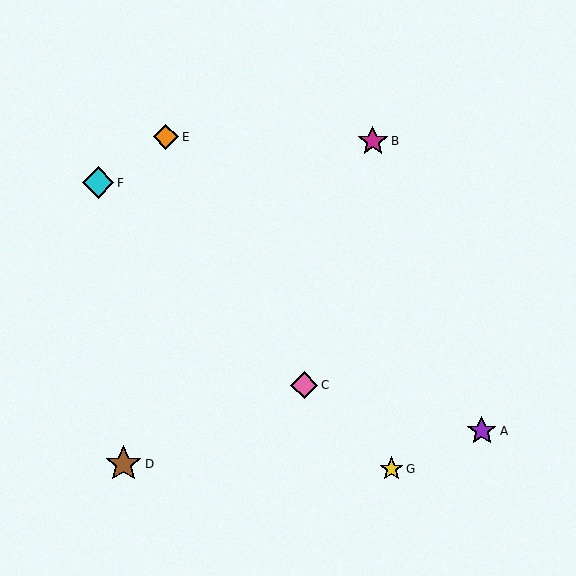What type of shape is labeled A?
Shape A is a purple star.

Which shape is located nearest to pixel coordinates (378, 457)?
The yellow star (labeled G) at (392, 469) is nearest to that location.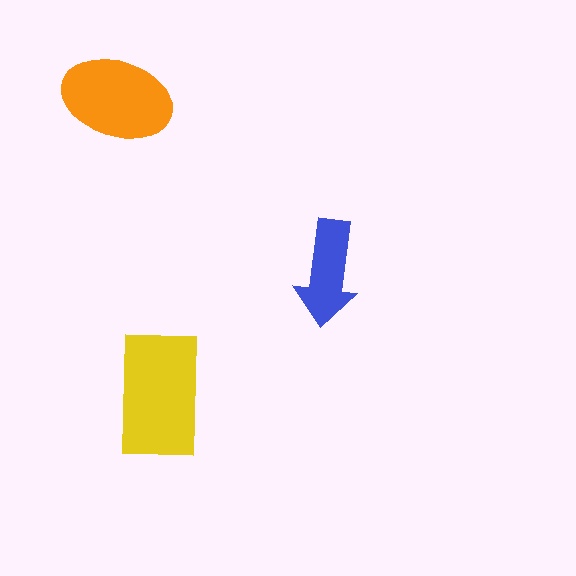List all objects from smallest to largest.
The blue arrow, the orange ellipse, the yellow rectangle.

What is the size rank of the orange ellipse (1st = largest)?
2nd.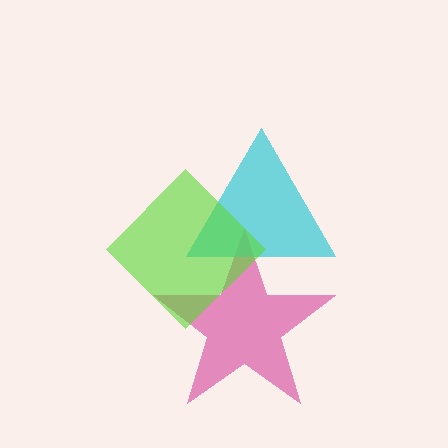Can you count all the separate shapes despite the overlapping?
Yes, there are 3 separate shapes.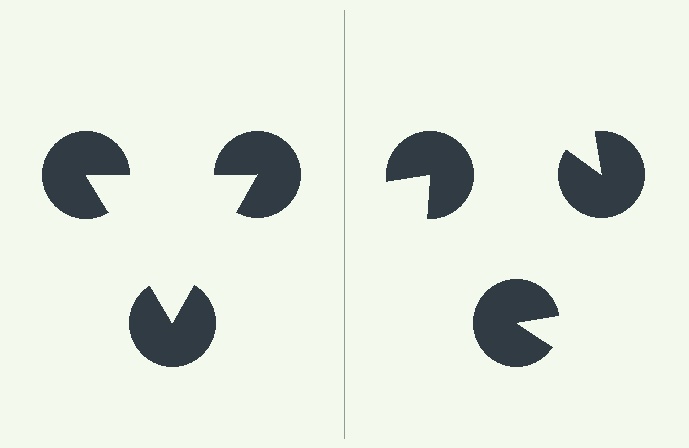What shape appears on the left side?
An illusory triangle.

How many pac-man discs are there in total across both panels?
6 — 3 on each side.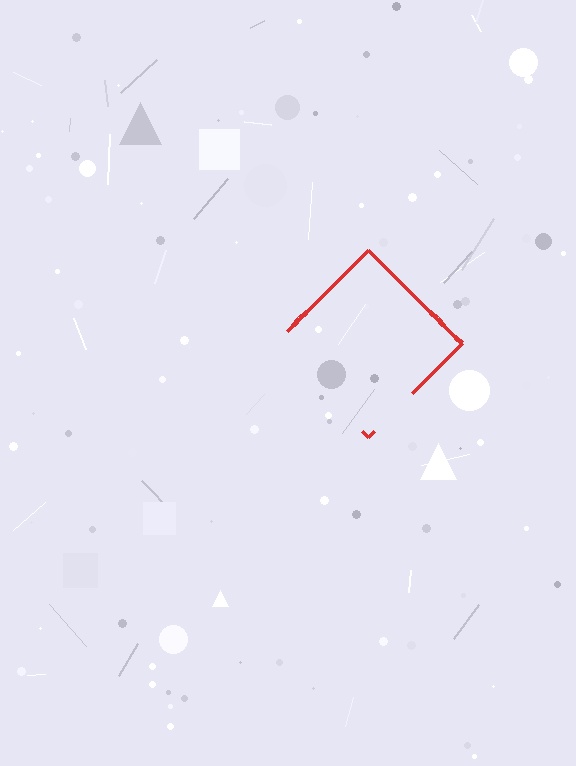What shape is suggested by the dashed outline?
The dashed outline suggests a diamond.